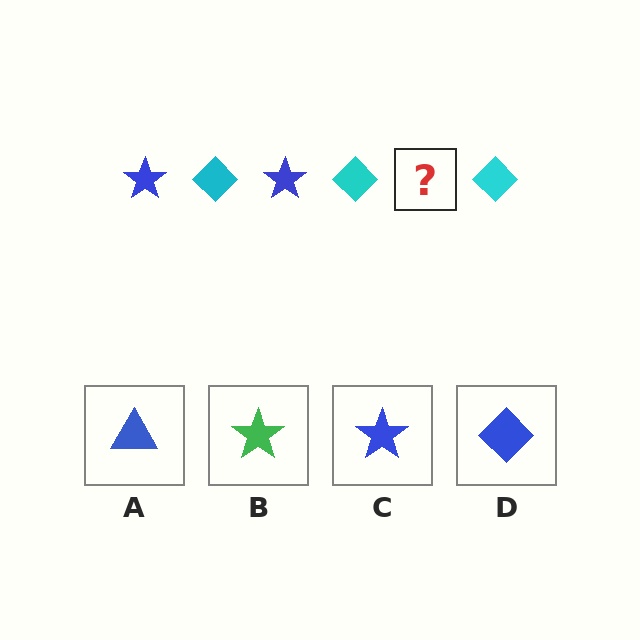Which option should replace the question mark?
Option C.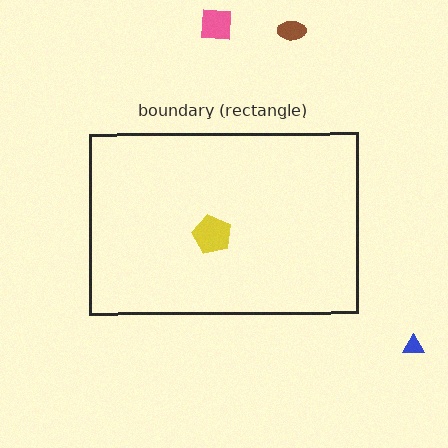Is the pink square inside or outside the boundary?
Outside.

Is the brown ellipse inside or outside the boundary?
Outside.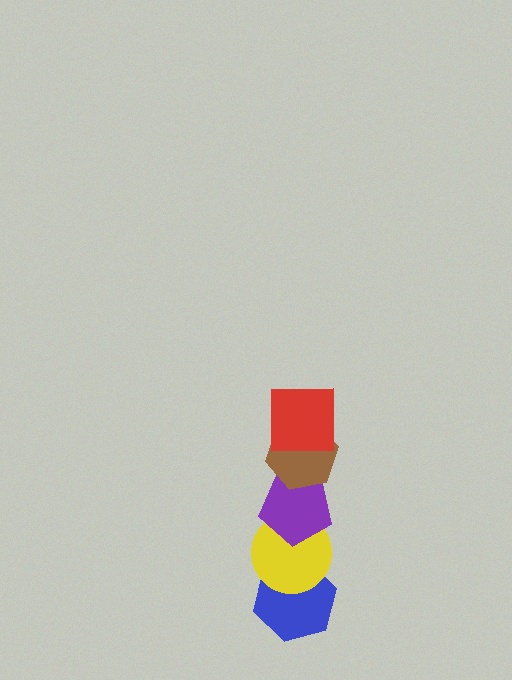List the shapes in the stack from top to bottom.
From top to bottom: the red square, the brown hexagon, the purple pentagon, the yellow circle, the blue hexagon.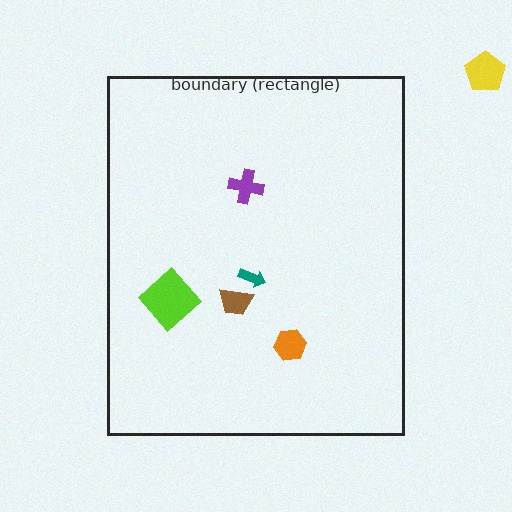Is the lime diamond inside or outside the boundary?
Inside.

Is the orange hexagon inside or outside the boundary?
Inside.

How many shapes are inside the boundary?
5 inside, 1 outside.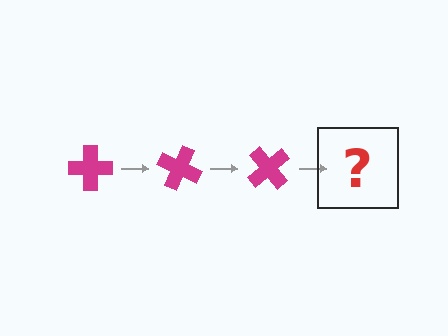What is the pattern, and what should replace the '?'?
The pattern is that the cross rotates 25 degrees each step. The '?' should be a magenta cross rotated 75 degrees.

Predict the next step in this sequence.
The next step is a magenta cross rotated 75 degrees.